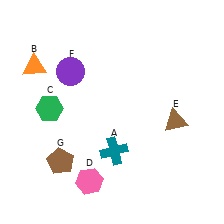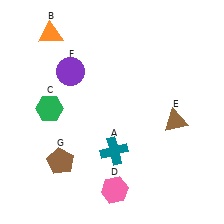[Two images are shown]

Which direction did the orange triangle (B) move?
The orange triangle (B) moved up.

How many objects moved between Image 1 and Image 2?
2 objects moved between the two images.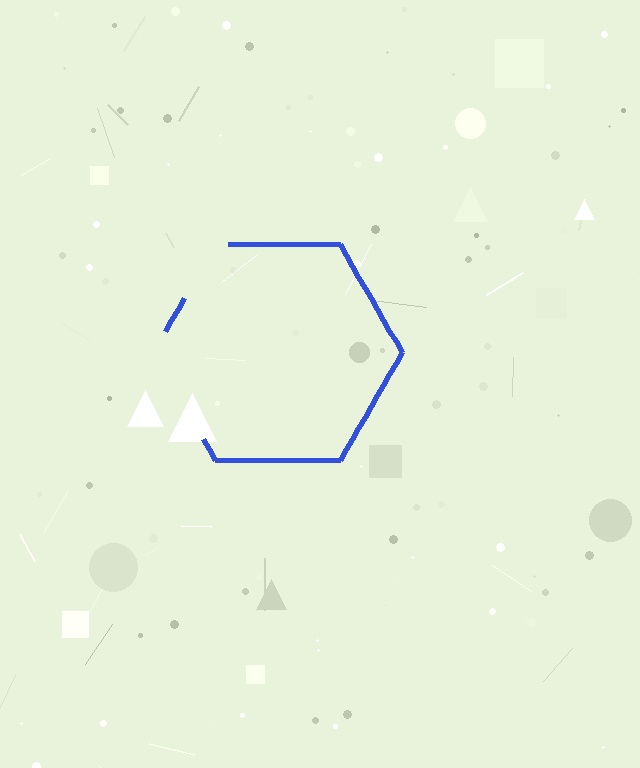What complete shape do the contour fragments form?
The contour fragments form a hexagon.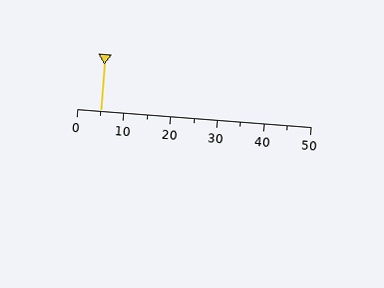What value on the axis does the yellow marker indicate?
The marker indicates approximately 5.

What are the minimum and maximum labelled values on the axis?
The axis runs from 0 to 50.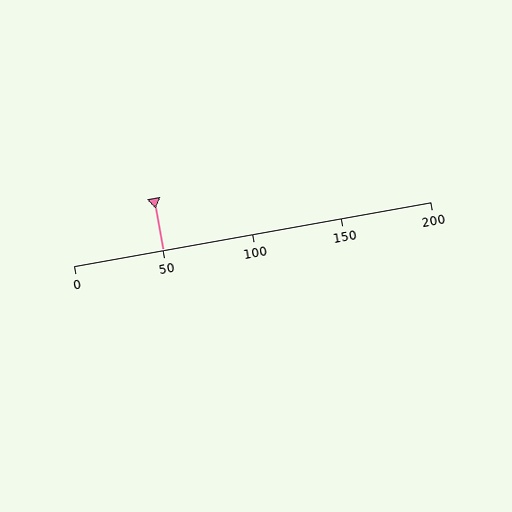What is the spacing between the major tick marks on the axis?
The major ticks are spaced 50 apart.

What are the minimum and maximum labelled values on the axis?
The axis runs from 0 to 200.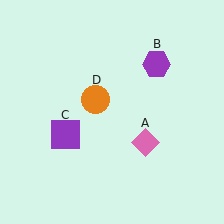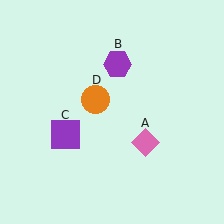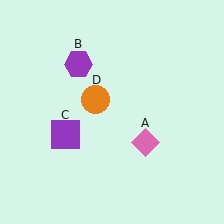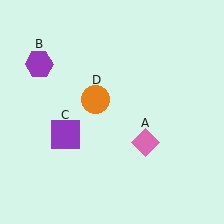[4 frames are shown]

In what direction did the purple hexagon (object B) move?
The purple hexagon (object B) moved left.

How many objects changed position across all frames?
1 object changed position: purple hexagon (object B).